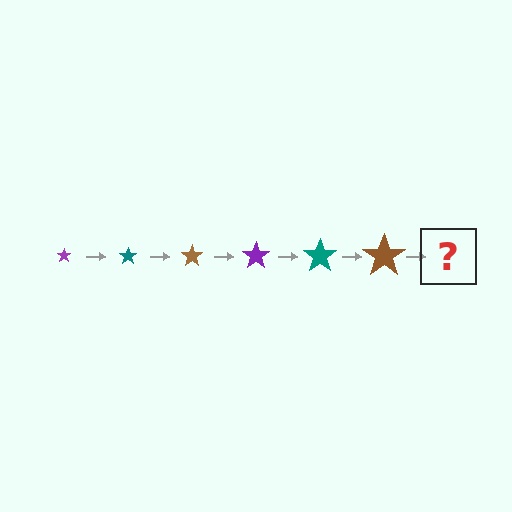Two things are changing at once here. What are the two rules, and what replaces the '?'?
The two rules are that the star grows larger each step and the color cycles through purple, teal, and brown. The '?' should be a purple star, larger than the previous one.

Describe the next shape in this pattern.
It should be a purple star, larger than the previous one.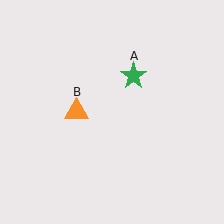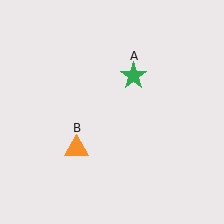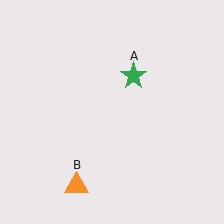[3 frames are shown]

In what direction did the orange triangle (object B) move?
The orange triangle (object B) moved down.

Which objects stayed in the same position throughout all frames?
Green star (object A) remained stationary.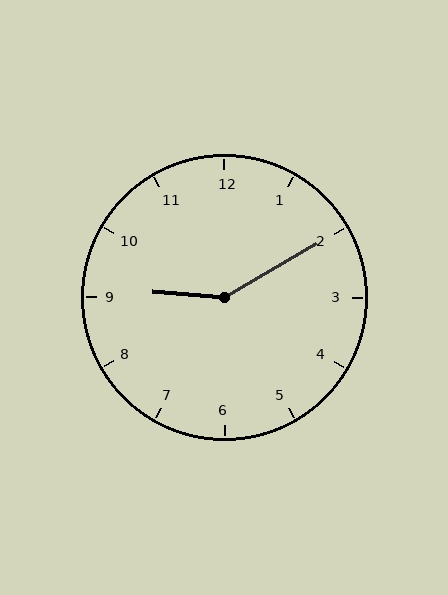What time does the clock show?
9:10.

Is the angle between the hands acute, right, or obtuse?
It is obtuse.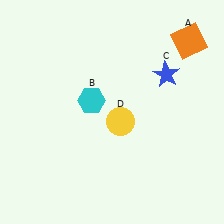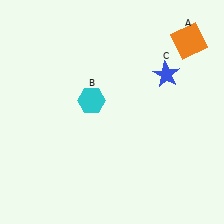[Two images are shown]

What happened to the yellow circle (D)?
The yellow circle (D) was removed in Image 2. It was in the bottom-right area of Image 1.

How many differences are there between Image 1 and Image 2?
There is 1 difference between the two images.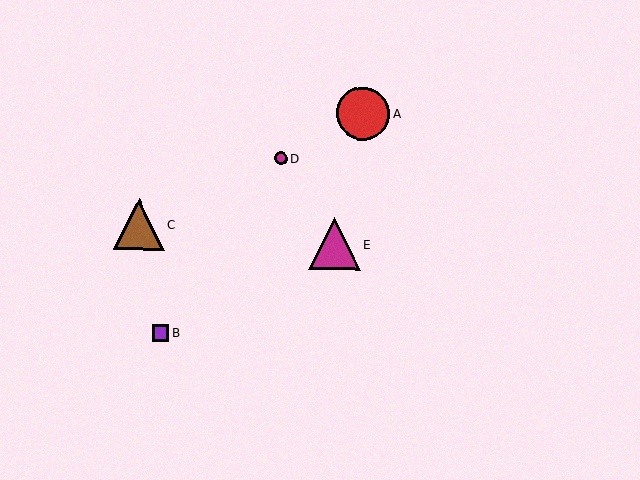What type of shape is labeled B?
Shape B is a purple square.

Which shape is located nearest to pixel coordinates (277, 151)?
The magenta circle (labeled D) at (281, 158) is nearest to that location.